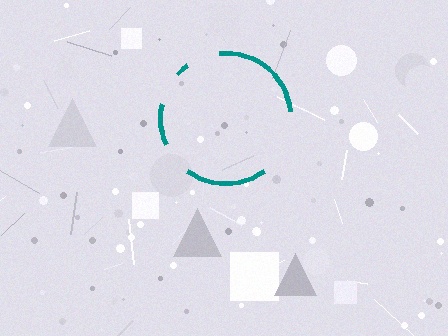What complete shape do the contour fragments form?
The contour fragments form a circle.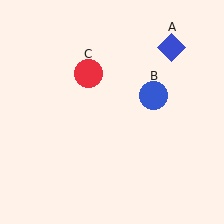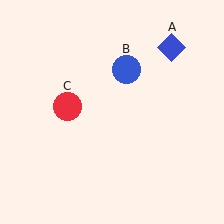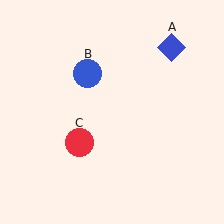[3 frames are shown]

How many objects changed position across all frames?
2 objects changed position: blue circle (object B), red circle (object C).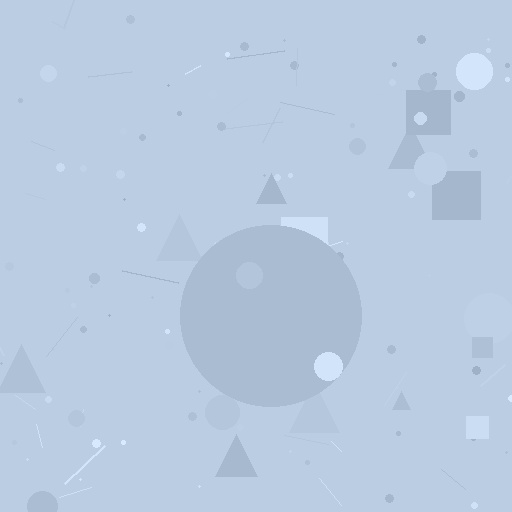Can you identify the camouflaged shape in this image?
The camouflaged shape is a circle.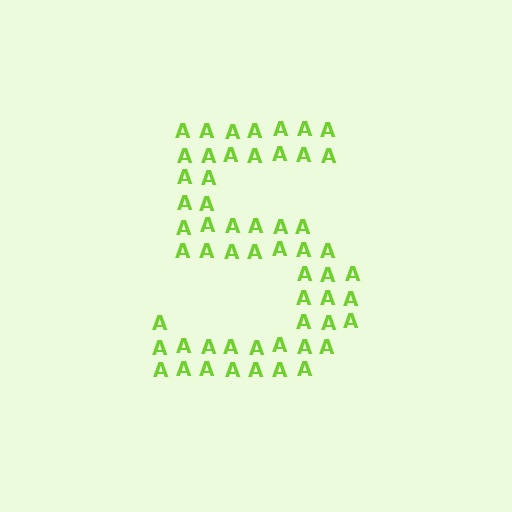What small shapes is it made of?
It is made of small letter A's.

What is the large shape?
The large shape is the digit 5.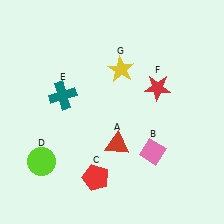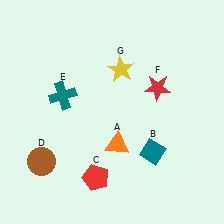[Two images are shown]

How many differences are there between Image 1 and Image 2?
There are 3 differences between the two images.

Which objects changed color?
A changed from red to orange. B changed from pink to teal. D changed from lime to brown.